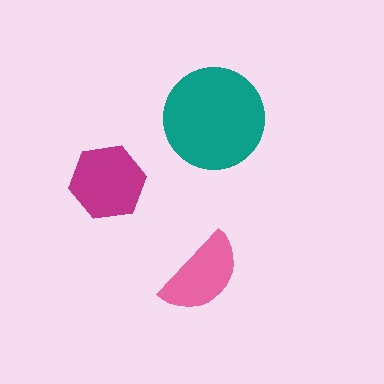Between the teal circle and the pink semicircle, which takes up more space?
The teal circle.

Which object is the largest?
The teal circle.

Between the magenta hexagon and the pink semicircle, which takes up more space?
The magenta hexagon.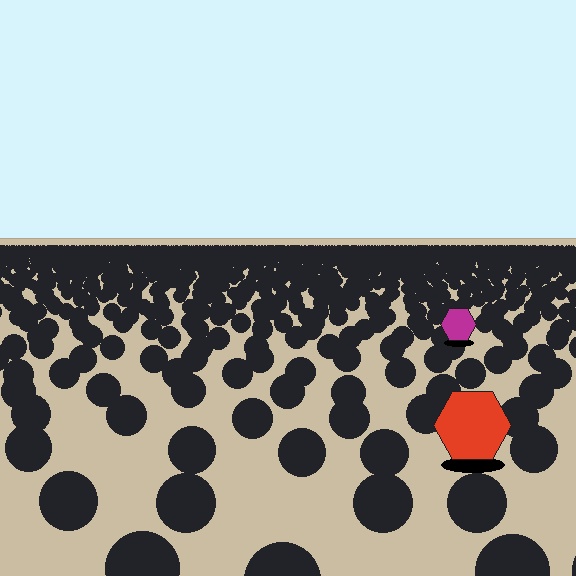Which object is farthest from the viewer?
The magenta hexagon is farthest from the viewer. It appears smaller and the ground texture around it is denser.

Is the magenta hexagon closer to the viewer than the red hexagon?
No. The red hexagon is closer — you can tell from the texture gradient: the ground texture is coarser near it.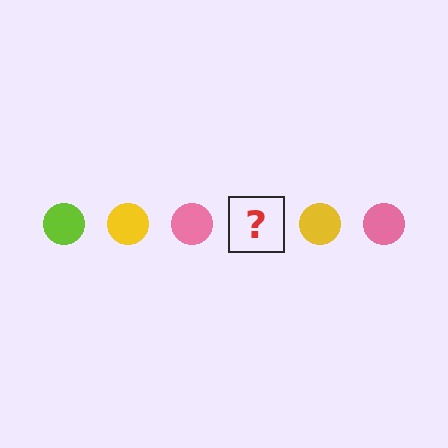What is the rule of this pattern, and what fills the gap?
The rule is that the pattern cycles through lime, yellow, pink circles. The gap should be filled with a lime circle.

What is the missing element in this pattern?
The missing element is a lime circle.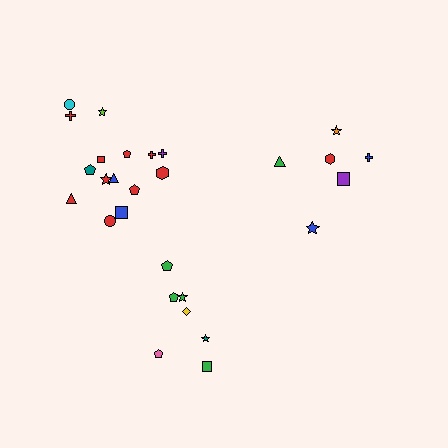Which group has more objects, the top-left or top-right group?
The top-left group.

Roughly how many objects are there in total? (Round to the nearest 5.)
Roughly 30 objects in total.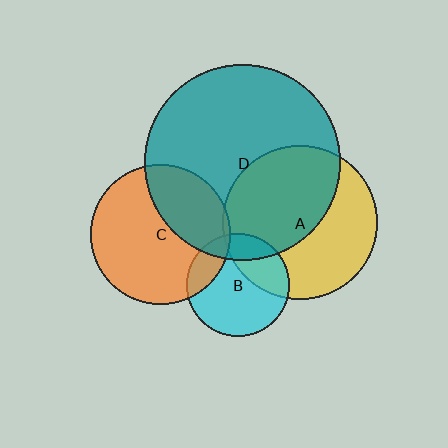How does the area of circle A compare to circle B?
Approximately 2.3 times.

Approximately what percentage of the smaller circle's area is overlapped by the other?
Approximately 35%.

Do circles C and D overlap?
Yes.